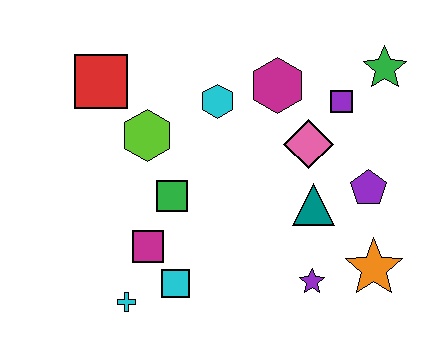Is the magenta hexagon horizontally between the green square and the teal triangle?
Yes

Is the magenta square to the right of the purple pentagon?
No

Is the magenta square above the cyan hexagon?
No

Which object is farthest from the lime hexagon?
The orange star is farthest from the lime hexagon.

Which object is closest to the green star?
The purple square is closest to the green star.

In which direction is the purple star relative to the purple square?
The purple star is below the purple square.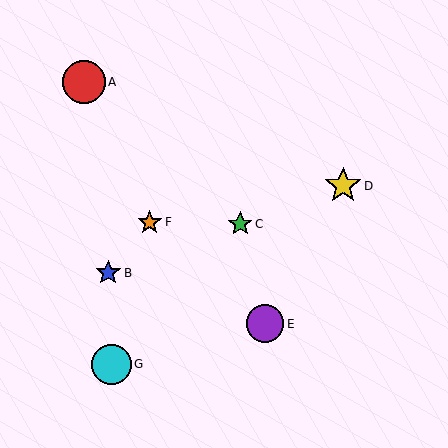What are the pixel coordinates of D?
Object D is at (343, 186).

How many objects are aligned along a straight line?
3 objects (B, C, D) are aligned along a straight line.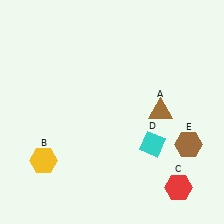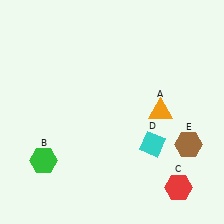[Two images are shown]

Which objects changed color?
A changed from brown to orange. B changed from yellow to green.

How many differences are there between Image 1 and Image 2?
There are 2 differences between the two images.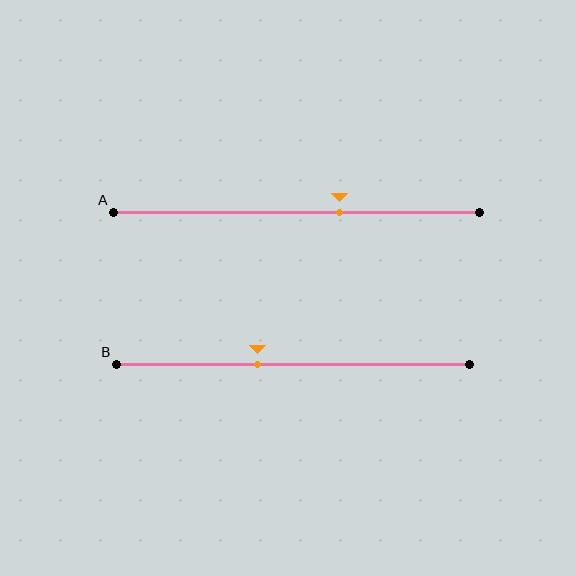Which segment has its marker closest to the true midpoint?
Segment B has its marker closest to the true midpoint.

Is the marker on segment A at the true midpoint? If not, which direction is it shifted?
No, the marker on segment A is shifted to the right by about 12% of the segment length.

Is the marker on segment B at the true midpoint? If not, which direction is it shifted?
No, the marker on segment B is shifted to the left by about 10% of the segment length.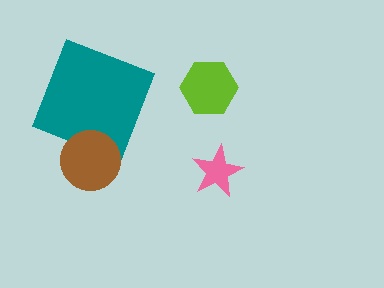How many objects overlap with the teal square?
1 object overlaps with the teal square.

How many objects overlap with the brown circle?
1 object overlaps with the brown circle.